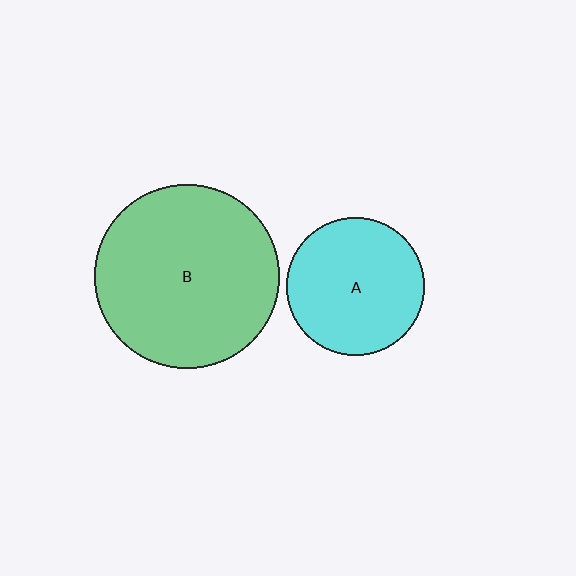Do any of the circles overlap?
No, none of the circles overlap.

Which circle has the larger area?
Circle B (green).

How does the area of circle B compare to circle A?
Approximately 1.8 times.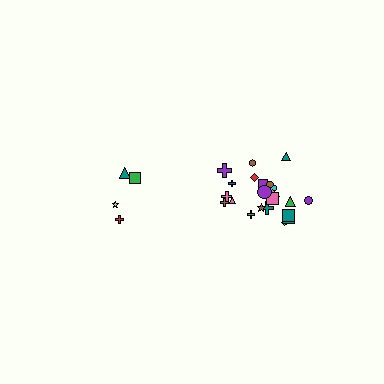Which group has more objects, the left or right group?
The right group.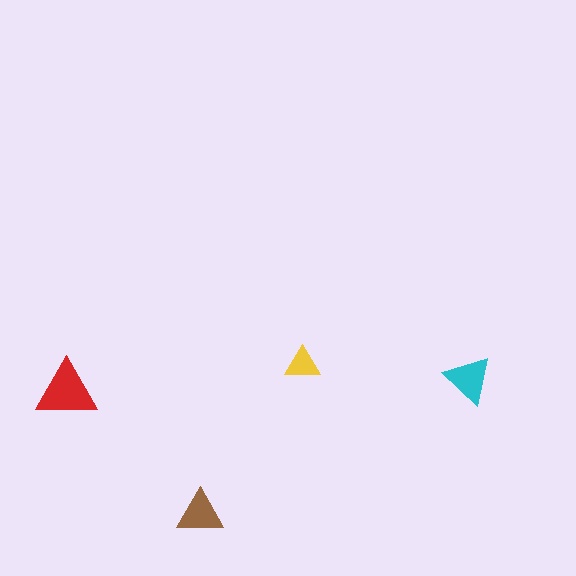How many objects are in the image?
There are 4 objects in the image.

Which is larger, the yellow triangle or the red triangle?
The red one.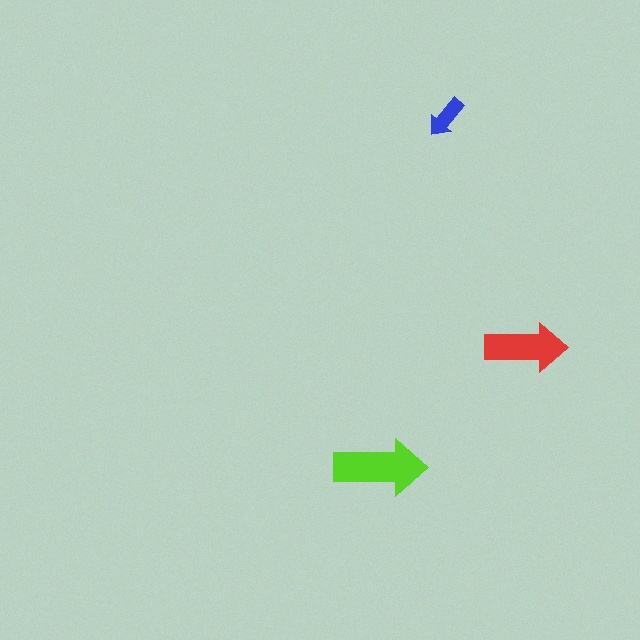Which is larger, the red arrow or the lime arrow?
The lime one.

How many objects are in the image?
There are 3 objects in the image.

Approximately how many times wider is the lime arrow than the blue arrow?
About 2 times wider.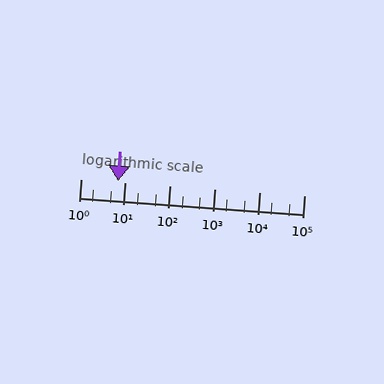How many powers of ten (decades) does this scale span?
The scale spans 5 decades, from 1 to 100000.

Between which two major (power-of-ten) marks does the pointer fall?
The pointer is between 1 and 10.